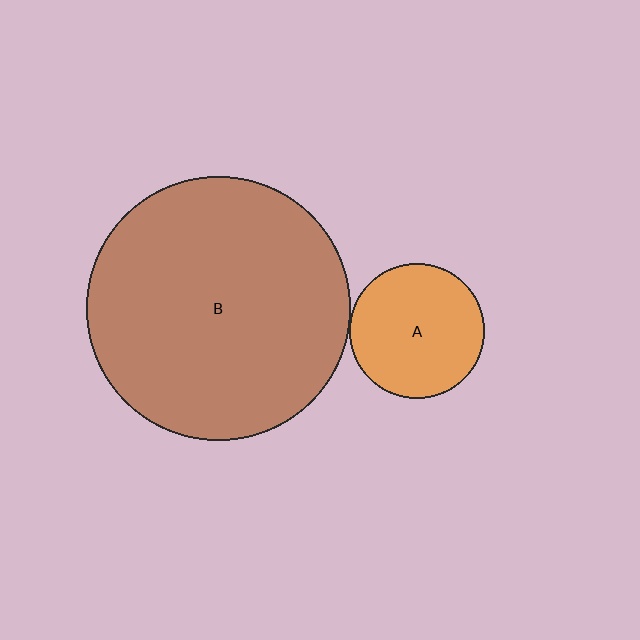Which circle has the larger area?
Circle B (brown).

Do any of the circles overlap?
No, none of the circles overlap.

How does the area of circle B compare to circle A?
Approximately 3.8 times.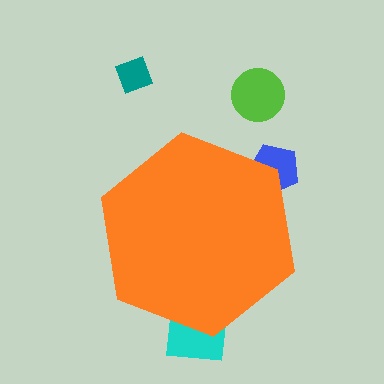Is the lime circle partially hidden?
No, the lime circle is fully visible.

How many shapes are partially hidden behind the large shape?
2 shapes are partially hidden.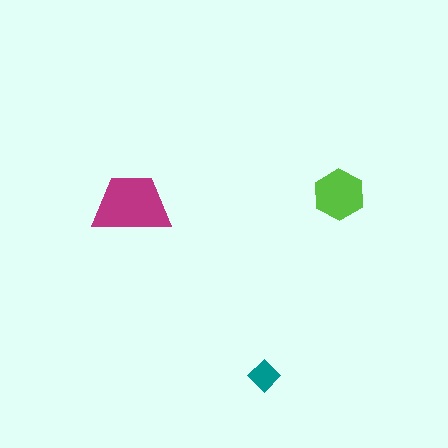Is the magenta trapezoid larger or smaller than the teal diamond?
Larger.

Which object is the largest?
The magenta trapezoid.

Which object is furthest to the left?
The magenta trapezoid is leftmost.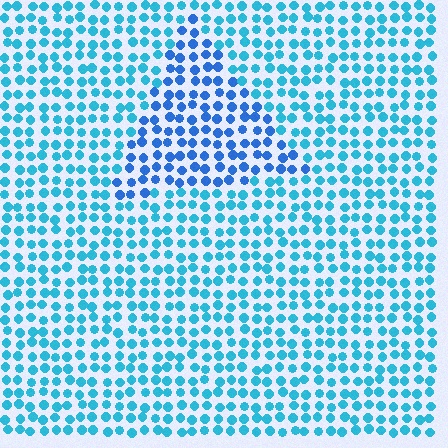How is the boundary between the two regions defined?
The boundary is defined purely by a slight shift in hue (about 27 degrees). Spacing, size, and orientation are identical on both sides.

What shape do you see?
I see a triangle.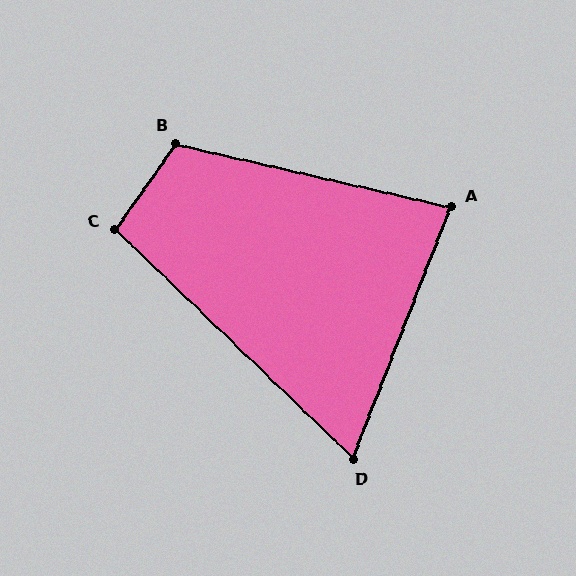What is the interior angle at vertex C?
Approximately 99 degrees (obtuse).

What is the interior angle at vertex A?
Approximately 81 degrees (acute).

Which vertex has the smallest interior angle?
D, at approximately 67 degrees.